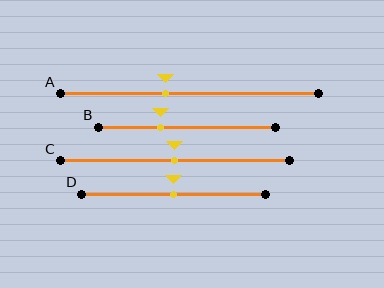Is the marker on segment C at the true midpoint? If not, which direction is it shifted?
Yes, the marker on segment C is at the true midpoint.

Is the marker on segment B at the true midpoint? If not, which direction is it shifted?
No, the marker on segment B is shifted to the left by about 15% of the segment length.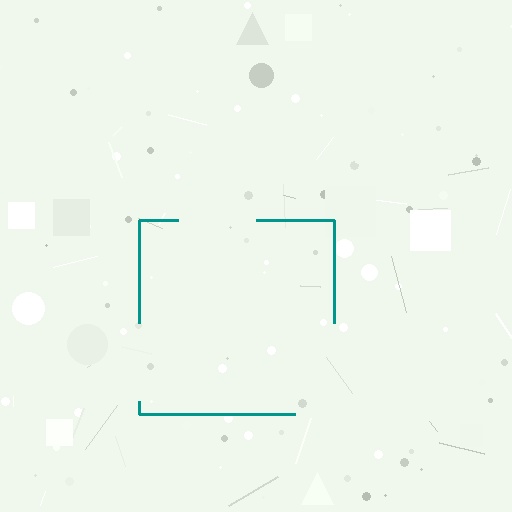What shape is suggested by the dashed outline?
The dashed outline suggests a square.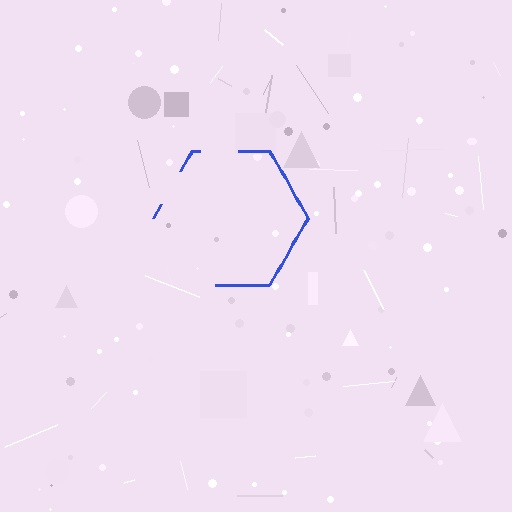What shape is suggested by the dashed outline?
The dashed outline suggests a hexagon.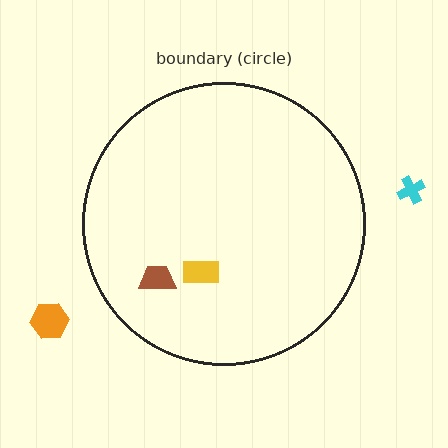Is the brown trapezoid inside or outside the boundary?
Inside.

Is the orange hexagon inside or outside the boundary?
Outside.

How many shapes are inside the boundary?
2 inside, 2 outside.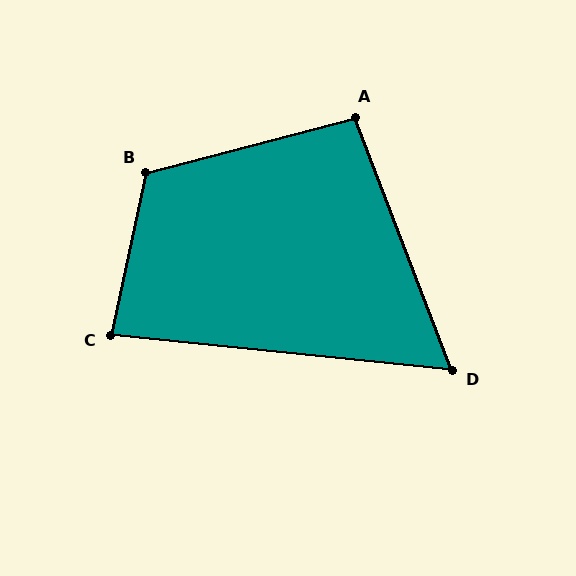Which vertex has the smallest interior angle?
D, at approximately 63 degrees.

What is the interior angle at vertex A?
Approximately 96 degrees (obtuse).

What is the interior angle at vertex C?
Approximately 84 degrees (acute).